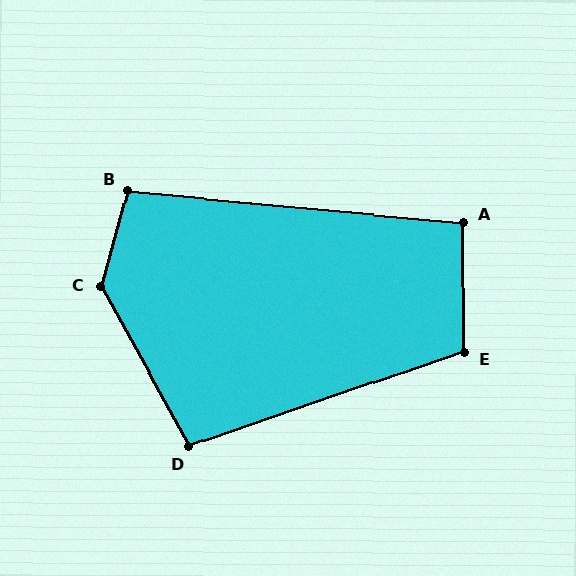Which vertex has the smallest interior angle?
A, at approximately 96 degrees.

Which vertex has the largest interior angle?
C, at approximately 135 degrees.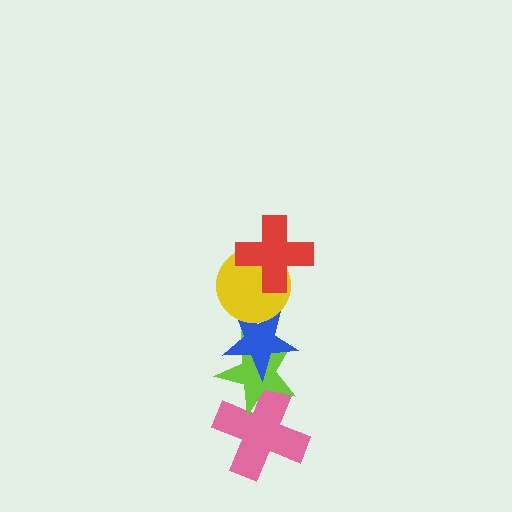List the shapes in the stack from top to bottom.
From top to bottom: the red cross, the yellow circle, the blue star, the lime star, the pink cross.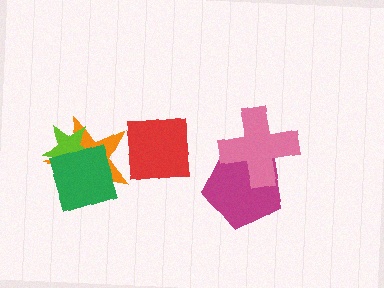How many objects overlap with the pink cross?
1 object overlaps with the pink cross.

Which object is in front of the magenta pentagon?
The pink cross is in front of the magenta pentagon.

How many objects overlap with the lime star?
2 objects overlap with the lime star.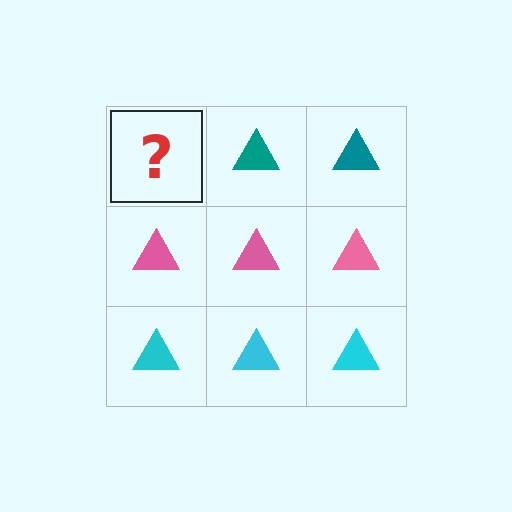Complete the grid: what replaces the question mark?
The question mark should be replaced with a teal triangle.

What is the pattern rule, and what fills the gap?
The rule is that each row has a consistent color. The gap should be filled with a teal triangle.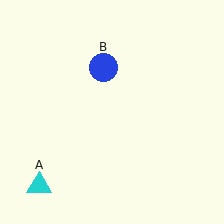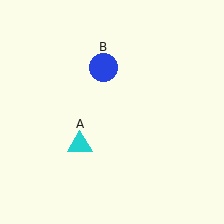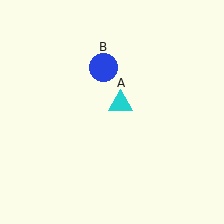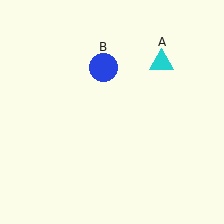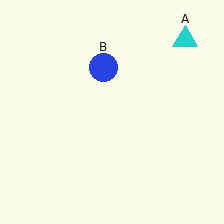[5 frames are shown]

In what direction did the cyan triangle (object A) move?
The cyan triangle (object A) moved up and to the right.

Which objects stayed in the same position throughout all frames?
Blue circle (object B) remained stationary.